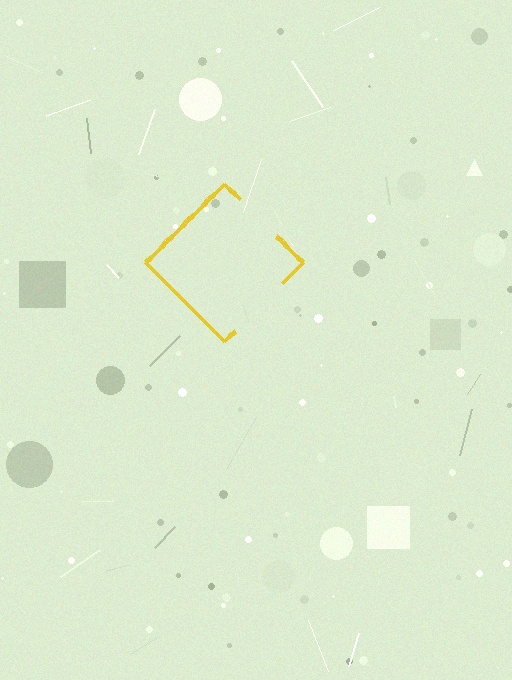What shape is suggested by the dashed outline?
The dashed outline suggests a diamond.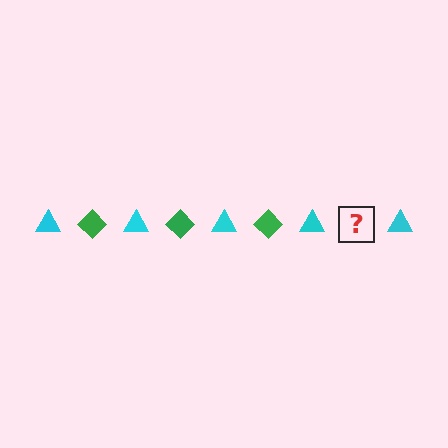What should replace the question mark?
The question mark should be replaced with a green diamond.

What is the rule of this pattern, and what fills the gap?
The rule is that the pattern alternates between cyan triangle and green diamond. The gap should be filled with a green diamond.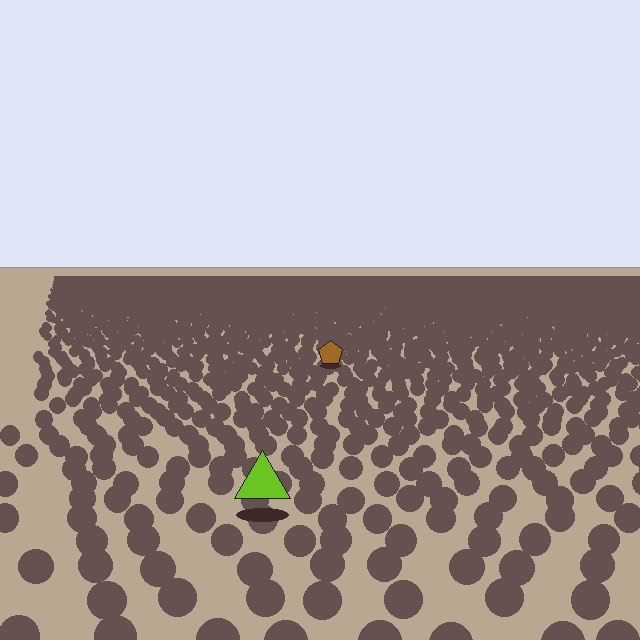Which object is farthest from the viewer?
The brown pentagon is farthest from the viewer. It appears smaller and the ground texture around it is denser.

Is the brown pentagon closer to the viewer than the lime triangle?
No. The lime triangle is closer — you can tell from the texture gradient: the ground texture is coarser near it.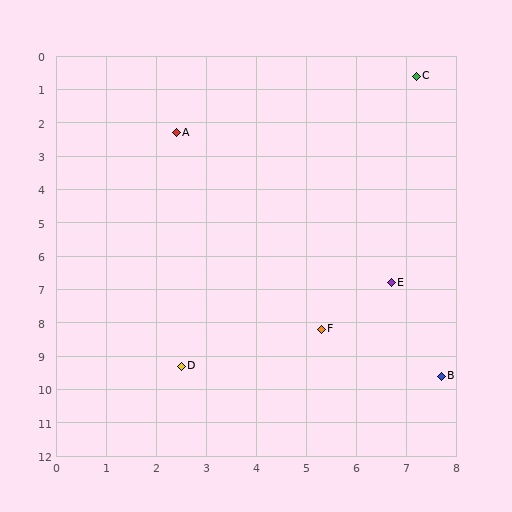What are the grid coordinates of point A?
Point A is at approximately (2.4, 2.3).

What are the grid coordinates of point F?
Point F is at approximately (5.3, 8.2).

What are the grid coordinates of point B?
Point B is at approximately (7.7, 9.6).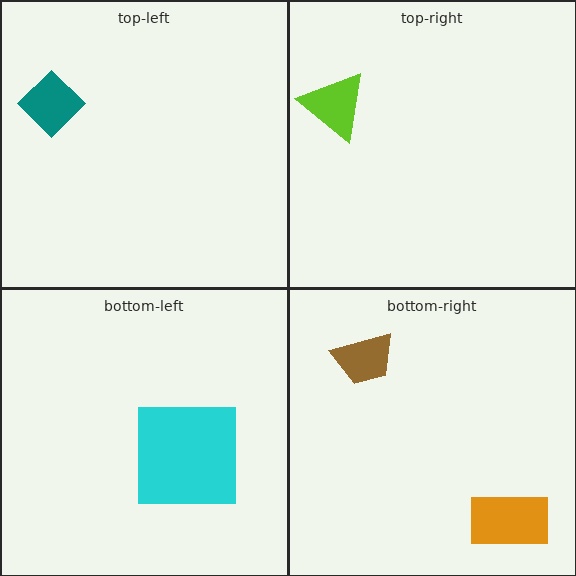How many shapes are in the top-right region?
1.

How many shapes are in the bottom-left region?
1.